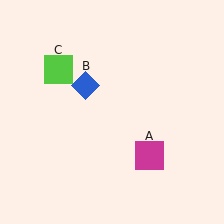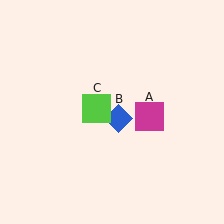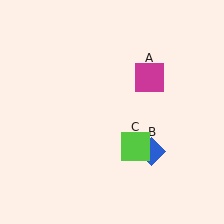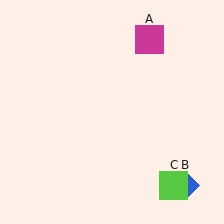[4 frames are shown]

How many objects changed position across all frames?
3 objects changed position: magenta square (object A), blue diamond (object B), lime square (object C).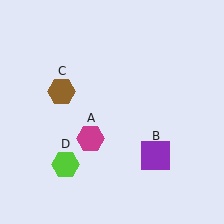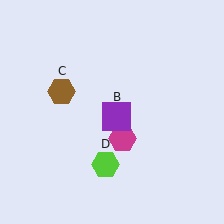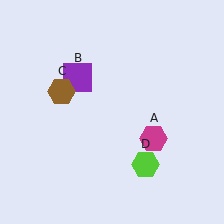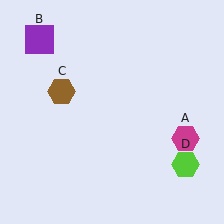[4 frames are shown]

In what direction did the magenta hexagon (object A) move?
The magenta hexagon (object A) moved right.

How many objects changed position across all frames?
3 objects changed position: magenta hexagon (object A), purple square (object B), lime hexagon (object D).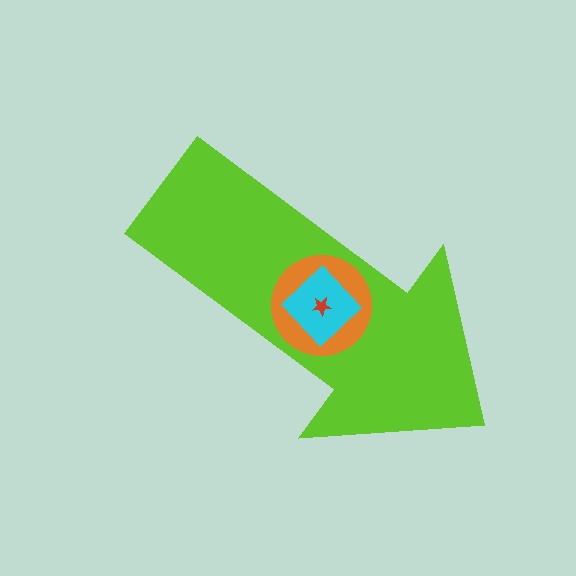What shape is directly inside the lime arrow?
The orange circle.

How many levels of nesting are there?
4.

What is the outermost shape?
The lime arrow.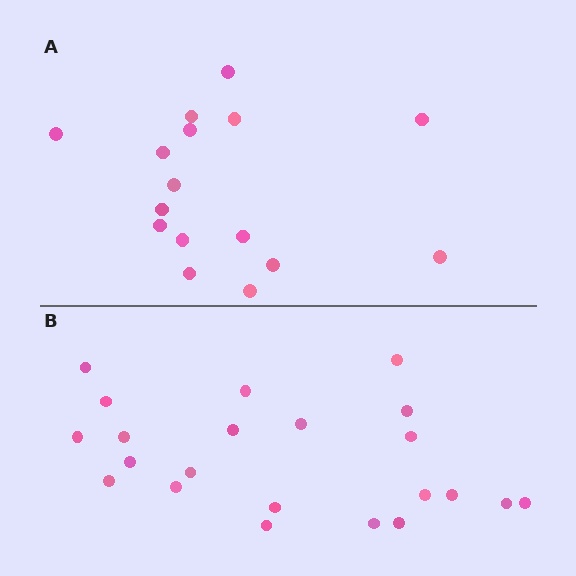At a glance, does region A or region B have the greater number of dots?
Region B (the bottom region) has more dots.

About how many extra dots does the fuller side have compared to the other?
Region B has about 6 more dots than region A.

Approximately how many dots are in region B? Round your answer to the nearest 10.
About 20 dots. (The exact count is 22, which rounds to 20.)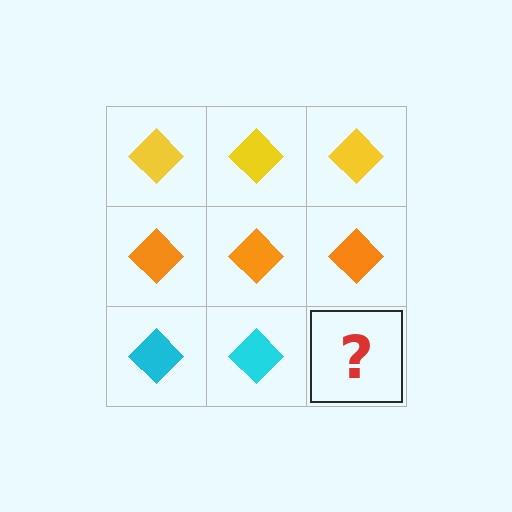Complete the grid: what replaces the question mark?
The question mark should be replaced with a cyan diamond.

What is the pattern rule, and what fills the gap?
The rule is that each row has a consistent color. The gap should be filled with a cyan diamond.